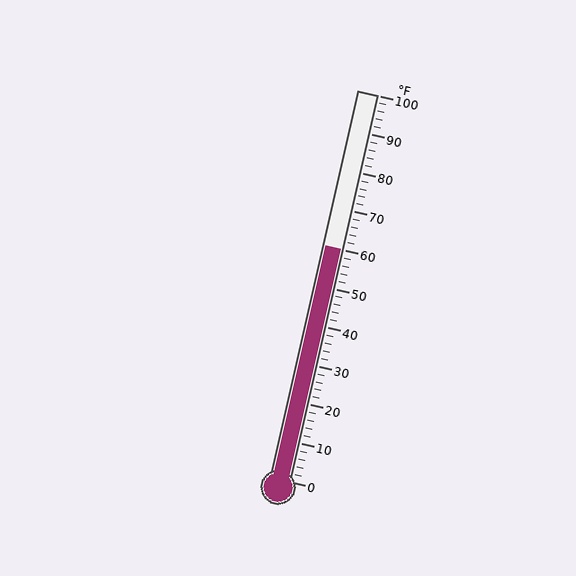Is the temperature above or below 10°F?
The temperature is above 10°F.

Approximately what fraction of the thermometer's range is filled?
The thermometer is filled to approximately 60% of its range.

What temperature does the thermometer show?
The thermometer shows approximately 60°F.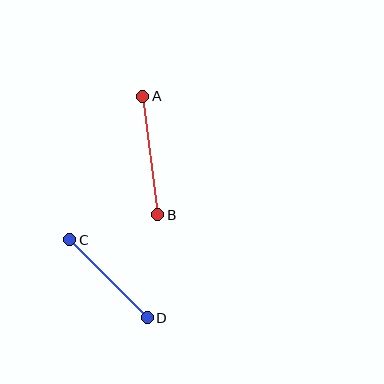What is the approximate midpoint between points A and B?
The midpoint is at approximately (150, 155) pixels.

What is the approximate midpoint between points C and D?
The midpoint is at approximately (109, 279) pixels.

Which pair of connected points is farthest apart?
Points A and B are farthest apart.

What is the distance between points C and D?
The distance is approximately 110 pixels.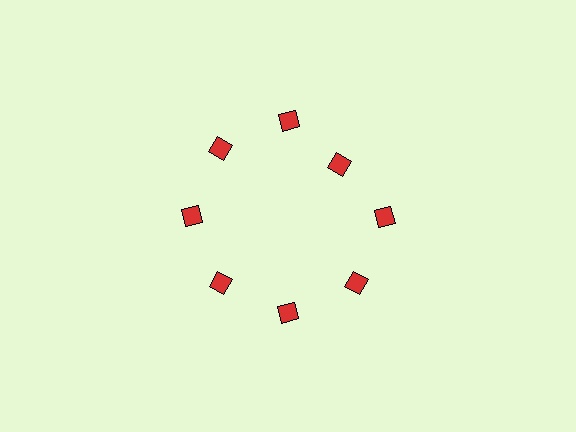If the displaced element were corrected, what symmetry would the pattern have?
It would have 8-fold rotational symmetry — the pattern would map onto itself every 45 degrees.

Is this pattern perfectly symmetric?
No. The 8 red diamonds are arranged in a ring, but one element near the 2 o'clock position is pulled inward toward the center, breaking the 8-fold rotational symmetry.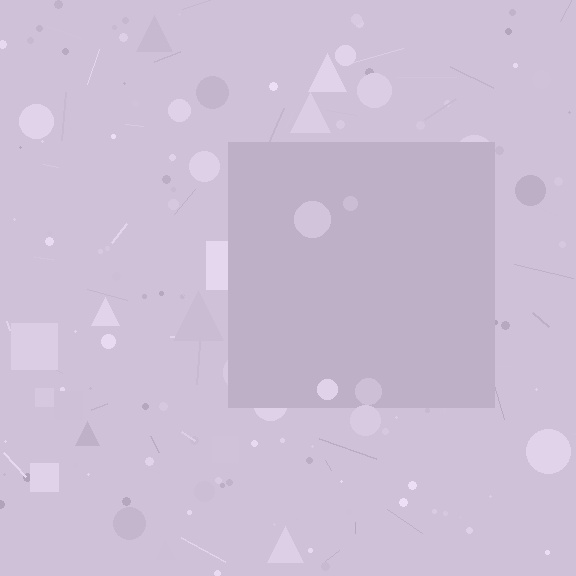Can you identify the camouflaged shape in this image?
The camouflaged shape is a square.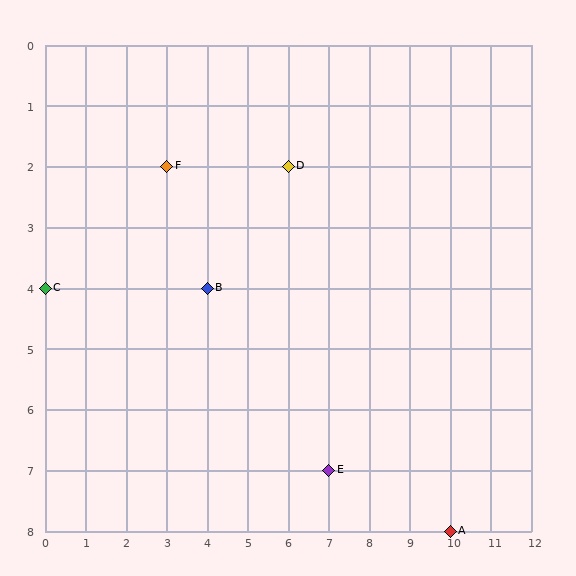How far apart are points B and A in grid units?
Points B and A are 6 columns and 4 rows apart (about 7.2 grid units diagonally).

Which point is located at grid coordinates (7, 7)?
Point E is at (7, 7).